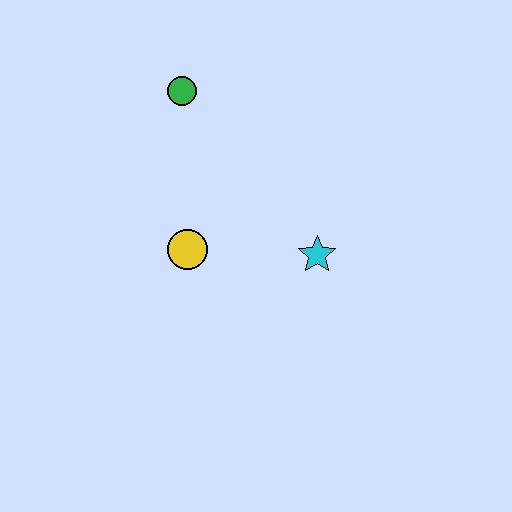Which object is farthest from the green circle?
The cyan star is farthest from the green circle.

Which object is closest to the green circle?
The yellow circle is closest to the green circle.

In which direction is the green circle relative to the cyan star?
The green circle is above the cyan star.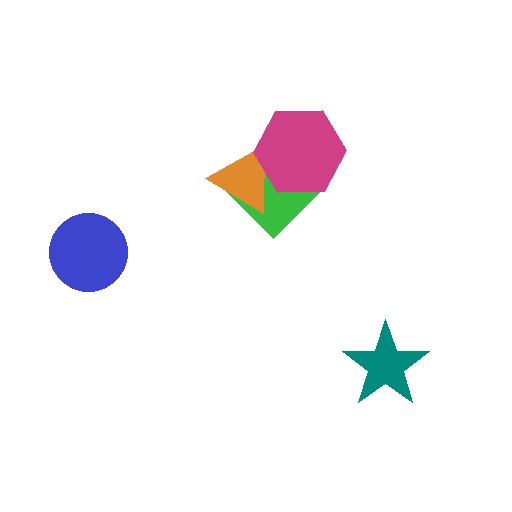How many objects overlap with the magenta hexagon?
2 objects overlap with the magenta hexagon.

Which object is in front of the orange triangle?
The magenta hexagon is in front of the orange triangle.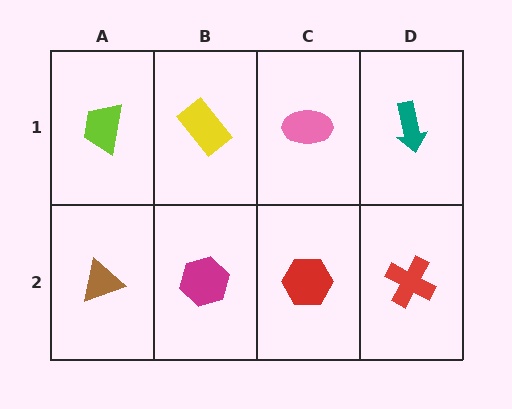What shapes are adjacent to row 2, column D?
A teal arrow (row 1, column D), a red hexagon (row 2, column C).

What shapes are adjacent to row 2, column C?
A pink ellipse (row 1, column C), a magenta hexagon (row 2, column B), a red cross (row 2, column D).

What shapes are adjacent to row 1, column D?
A red cross (row 2, column D), a pink ellipse (row 1, column C).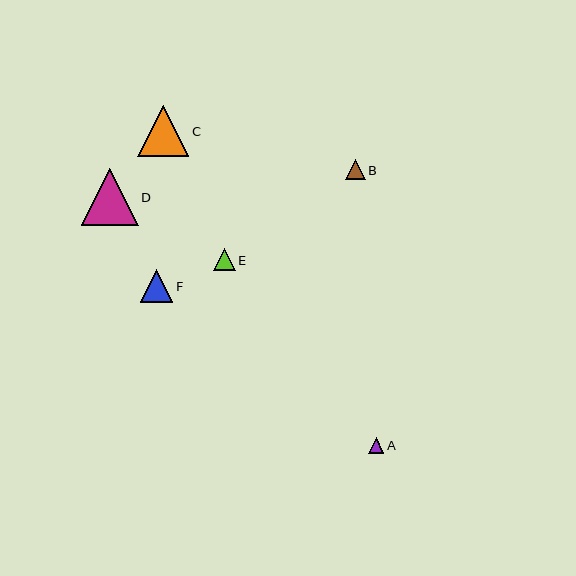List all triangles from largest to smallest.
From largest to smallest: D, C, F, E, B, A.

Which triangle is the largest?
Triangle D is the largest with a size of approximately 57 pixels.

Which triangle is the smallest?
Triangle A is the smallest with a size of approximately 15 pixels.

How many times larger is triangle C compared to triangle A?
Triangle C is approximately 3.4 times the size of triangle A.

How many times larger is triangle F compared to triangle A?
Triangle F is approximately 2.1 times the size of triangle A.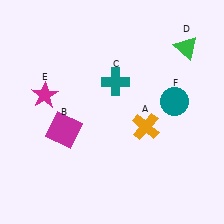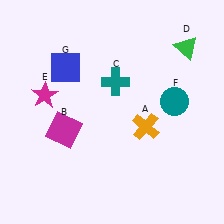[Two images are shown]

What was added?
A blue square (G) was added in Image 2.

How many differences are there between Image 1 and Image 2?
There is 1 difference between the two images.